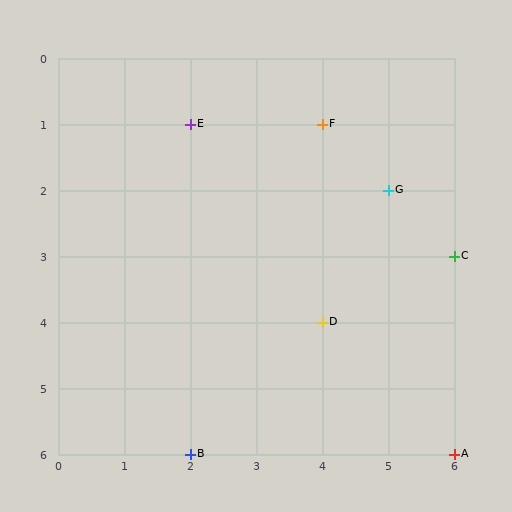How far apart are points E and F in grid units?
Points E and F are 2 columns apart.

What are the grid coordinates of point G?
Point G is at grid coordinates (5, 2).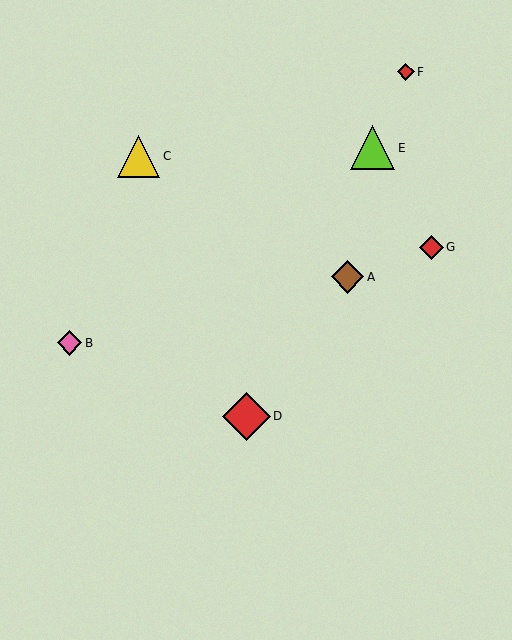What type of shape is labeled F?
Shape F is a red diamond.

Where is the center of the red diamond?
The center of the red diamond is at (406, 72).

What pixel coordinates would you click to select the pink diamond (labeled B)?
Click at (70, 343) to select the pink diamond B.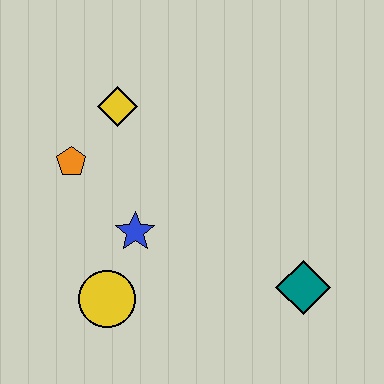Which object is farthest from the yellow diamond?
The teal diamond is farthest from the yellow diamond.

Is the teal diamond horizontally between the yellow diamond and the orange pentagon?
No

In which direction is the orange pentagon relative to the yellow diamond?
The orange pentagon is below the yellow diamond.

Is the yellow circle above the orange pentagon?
No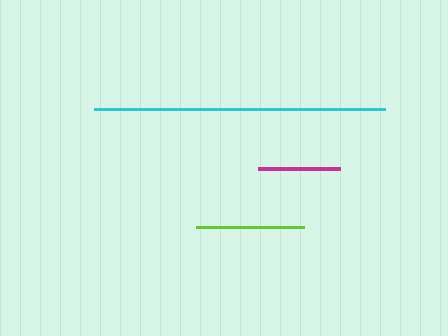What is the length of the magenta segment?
The magenta segment is approximately 83 pixels long.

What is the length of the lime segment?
The lime segment is approximately 108 pixels long.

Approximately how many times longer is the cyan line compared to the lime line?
The cyan line is approximately 2.7 times the length of the lime line.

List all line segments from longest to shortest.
From longest to shortest: cyan, lime, magenta.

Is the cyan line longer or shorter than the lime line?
The cyan line is longer than the lime line.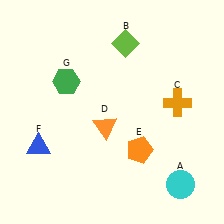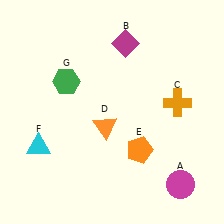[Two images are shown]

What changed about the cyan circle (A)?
In Image 1, A is cyan. In Image 2, it changed to magenta.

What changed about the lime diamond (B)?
In Image 1, B is lime. In Image 2, it changed to magenta.